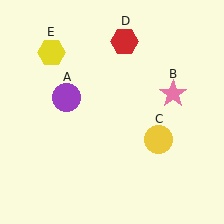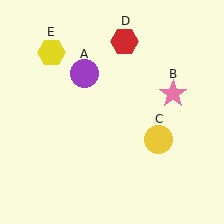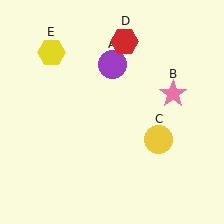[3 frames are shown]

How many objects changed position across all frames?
1 object changed position: purple circle (object A).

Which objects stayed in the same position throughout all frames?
Pink star (object B) and yellow circle (object C) and red hexagon (object D) and yellow hexagon (object E) remained stationary.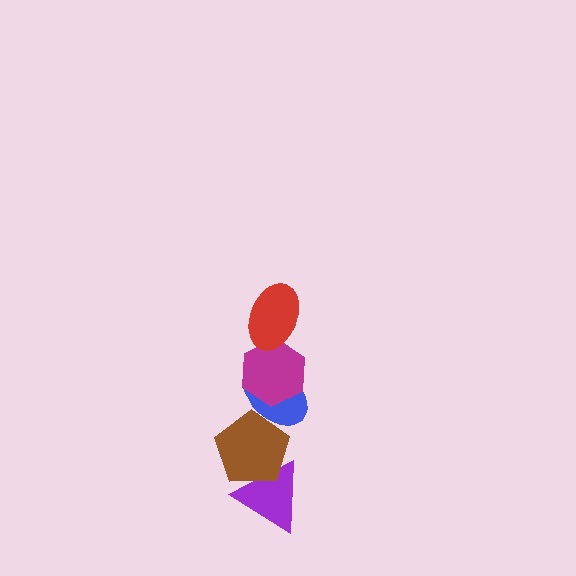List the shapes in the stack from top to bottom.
From top to bottom: the red ellipse, the magenta hexagon, the blue ellipse, the brown pentagon, the purple triangle.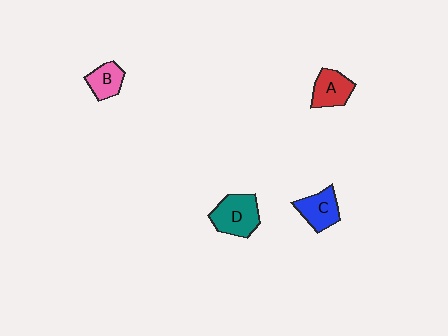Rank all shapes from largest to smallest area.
From largest to smallest: D (teal), C (blue), A (red), B (pink).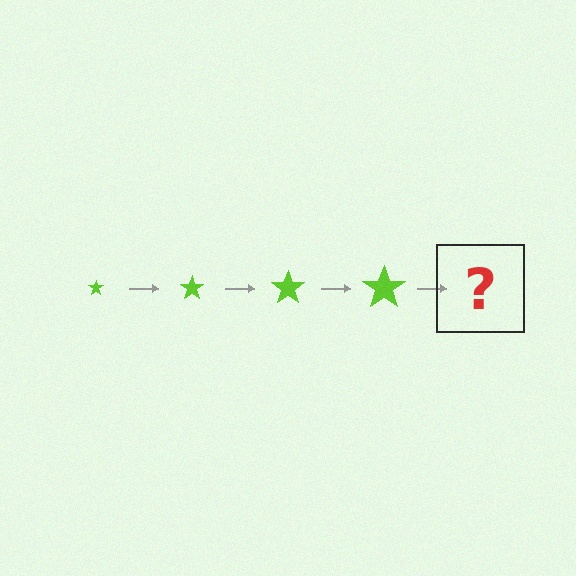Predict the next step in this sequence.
The next step is a lime star, larger than the previous one.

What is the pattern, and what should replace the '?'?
The pattern is that the star gets progressively larger each step. The '?' should be a lime star, larger than the previous one.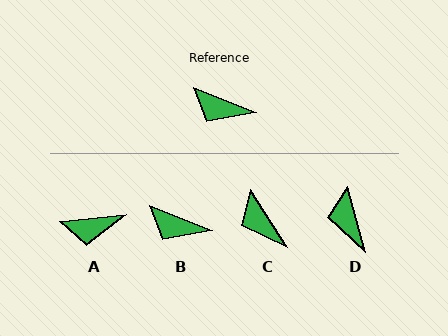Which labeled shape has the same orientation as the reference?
B.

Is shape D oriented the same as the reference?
No, it is off by about 53 degrees.